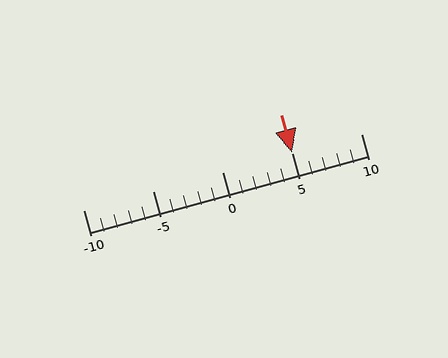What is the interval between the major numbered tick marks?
The major tick marks are spaced 5 units apart.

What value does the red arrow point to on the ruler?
The red arrow points to approximately 5.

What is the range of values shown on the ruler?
The ruler shows values from -10 to 10.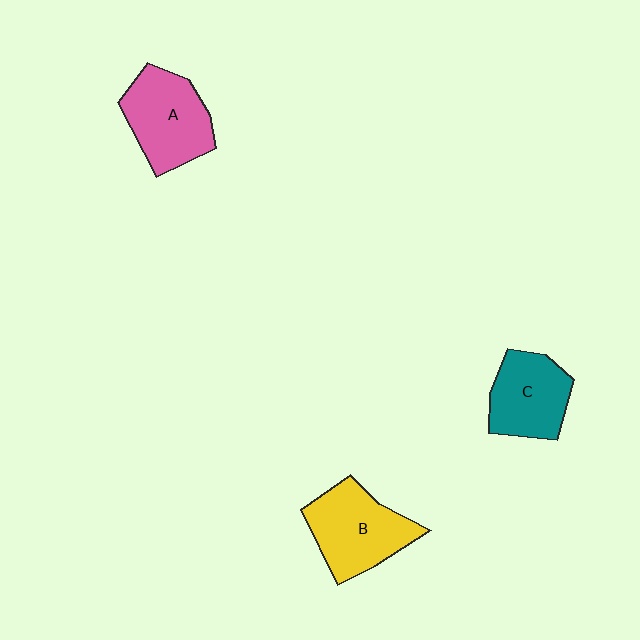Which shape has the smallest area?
Shape C (teal).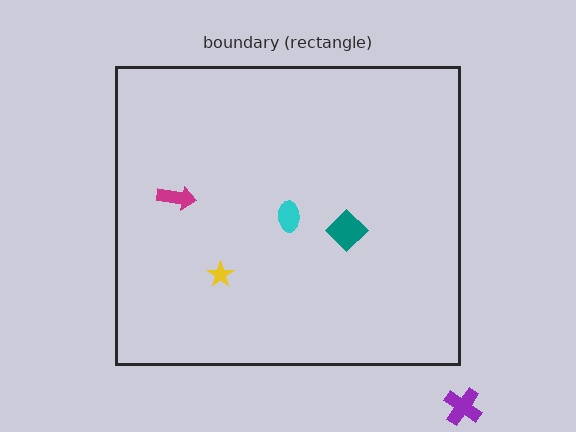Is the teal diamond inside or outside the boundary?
Inside.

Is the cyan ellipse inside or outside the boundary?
Inside.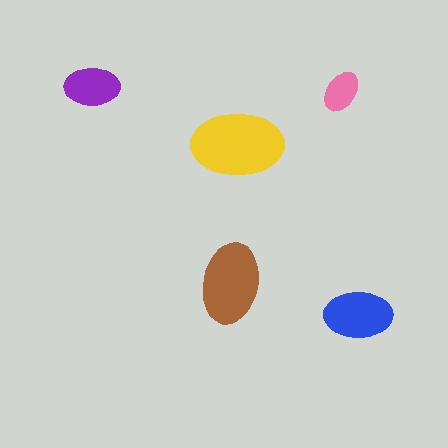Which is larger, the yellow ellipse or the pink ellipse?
The yellow one.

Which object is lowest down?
The blue ellipse is bottommost.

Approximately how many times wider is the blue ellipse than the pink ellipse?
About 1.5 times wider.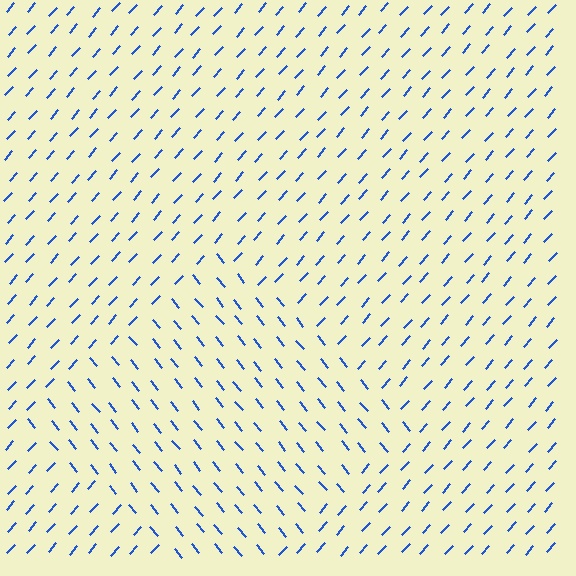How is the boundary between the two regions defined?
The boundary is defined purely by a change in line orientation (approximately 81 degrees difference). All lines are the same color and thickness.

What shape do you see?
I see a diamond.